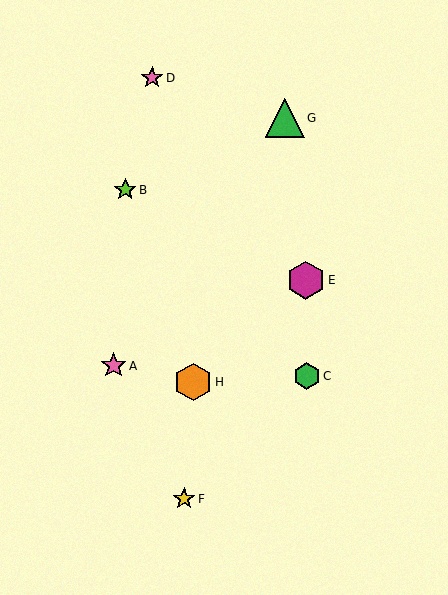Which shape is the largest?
The green triangle (labeled G) is the largest.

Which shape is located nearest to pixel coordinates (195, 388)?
The orange hexagon (labeled H) at (193, 382) is nearest to that location.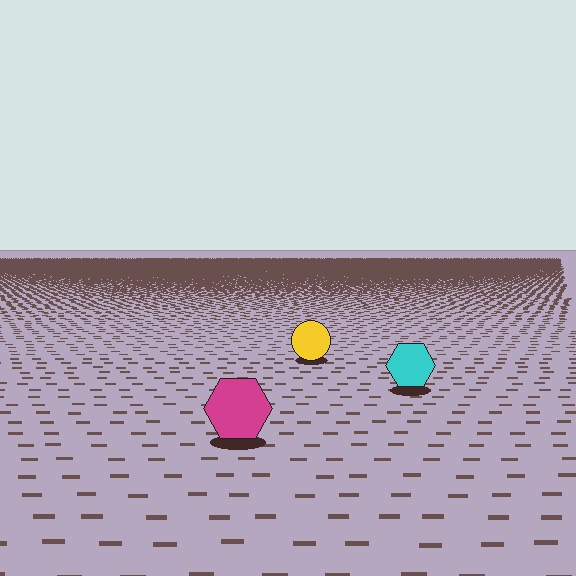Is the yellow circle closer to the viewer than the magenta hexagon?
No. The magenta hexagon is closer — you can tell from the texture gradient: the ground texture is coarser near it.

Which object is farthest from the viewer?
The yellow circle is farthest from the viewer. It appears smaller and the ground texture around it is denser.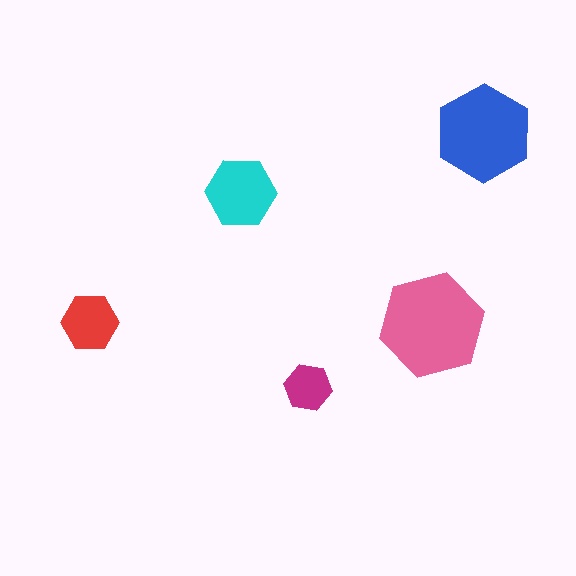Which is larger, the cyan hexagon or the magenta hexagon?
The cyan one.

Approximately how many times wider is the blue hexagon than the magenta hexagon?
About 2 times wider.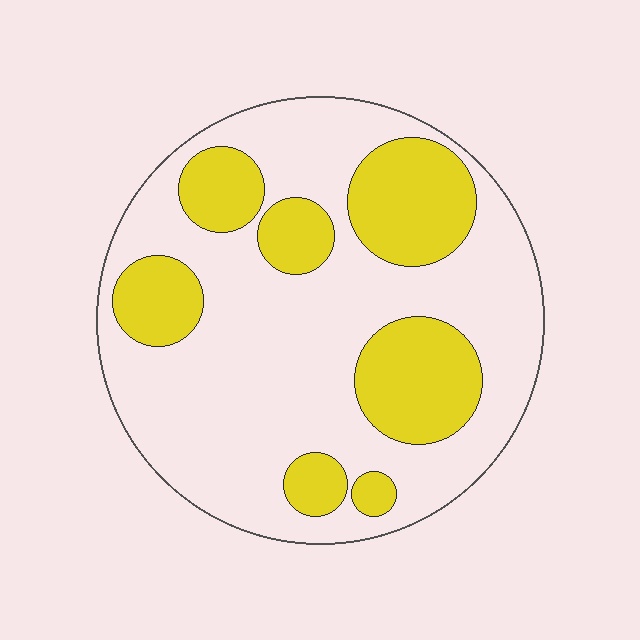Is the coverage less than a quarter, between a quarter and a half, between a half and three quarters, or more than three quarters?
Between a quarter and a half.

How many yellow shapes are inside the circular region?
7.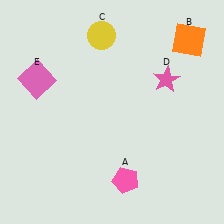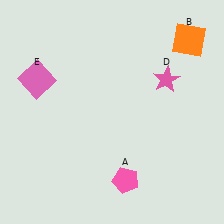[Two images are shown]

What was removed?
The yellow circle (C) was removed in Image 2.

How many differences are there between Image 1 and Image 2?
There is 1 difference between the two images.